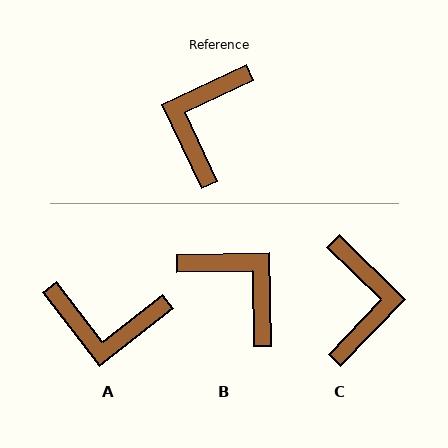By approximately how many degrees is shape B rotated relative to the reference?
Approximately 114 degrees clockwise.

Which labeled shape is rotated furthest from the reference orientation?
C, about 160 degrees away.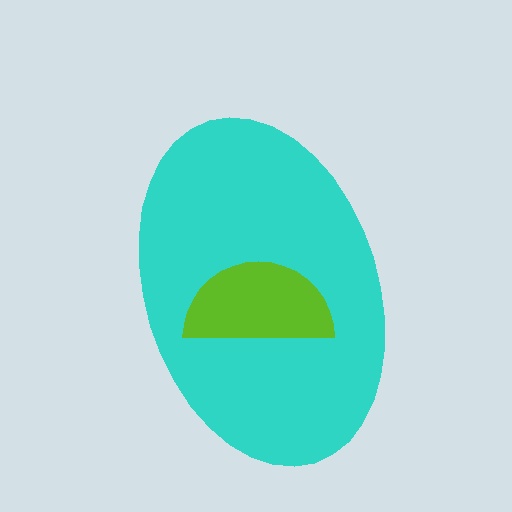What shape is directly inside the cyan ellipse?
The lime semicircle.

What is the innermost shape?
The lime semicircle.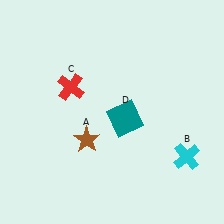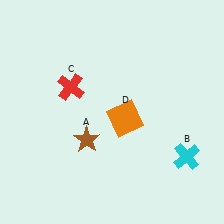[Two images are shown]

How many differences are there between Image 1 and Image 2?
There is 1 difference between the two images.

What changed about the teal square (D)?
In Image 1, D is teal. In Image 2, it changed to orange.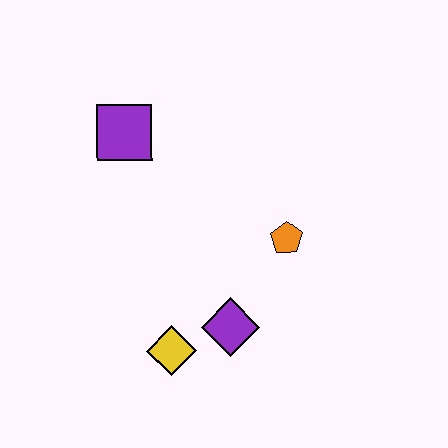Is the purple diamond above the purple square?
No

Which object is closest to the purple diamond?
The yellow diamond is closest to the purple diamond.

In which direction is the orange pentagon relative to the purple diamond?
The orange pentagon is above the purple diamond.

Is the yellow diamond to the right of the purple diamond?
No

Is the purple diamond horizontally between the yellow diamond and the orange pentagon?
Yes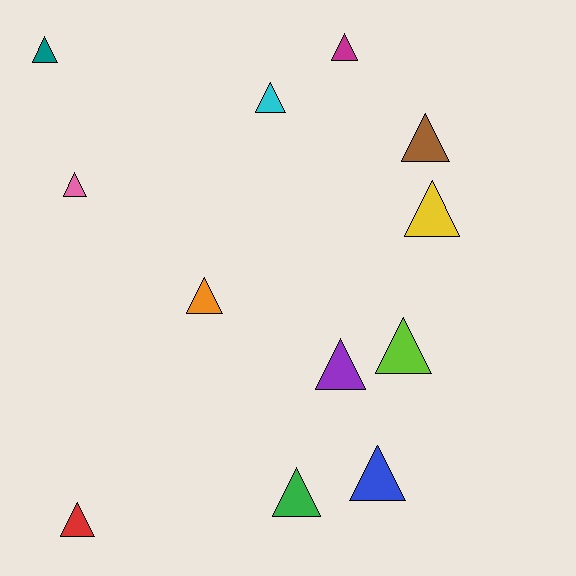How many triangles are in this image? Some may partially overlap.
There are 12 triangles.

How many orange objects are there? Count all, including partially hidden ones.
There is 1 orange object.